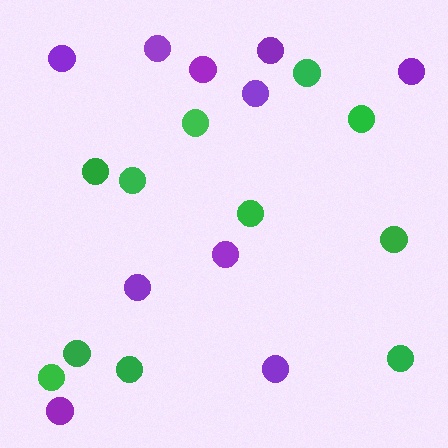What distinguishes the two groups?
There are 2 groups: one group of green circles (11) and one group of purple circles (10).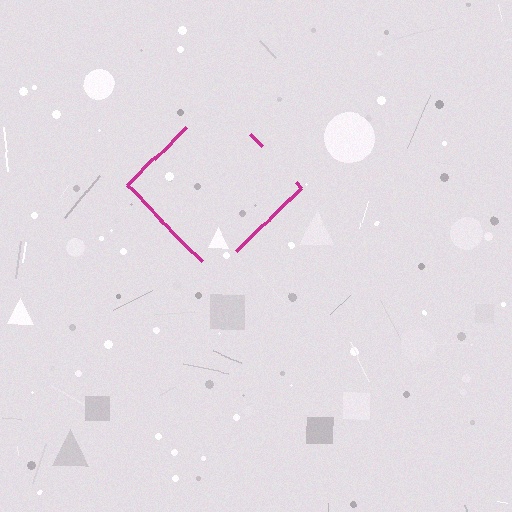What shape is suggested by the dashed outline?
The dashed outline suggests a diamond.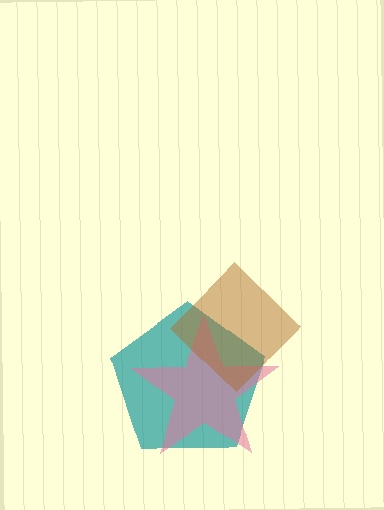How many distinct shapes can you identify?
There are 3 distinct shapes: a teal pentagon, a pink star, a brown diamond.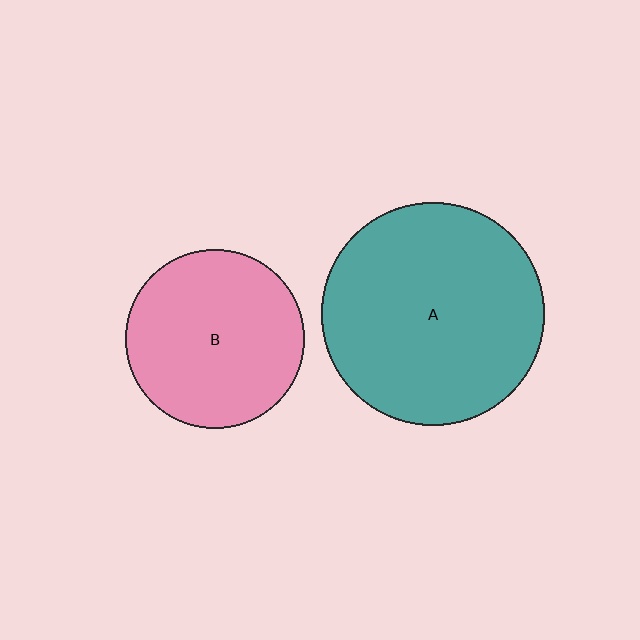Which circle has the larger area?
Circle A (teal).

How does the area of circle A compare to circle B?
Approximately 1.5 times.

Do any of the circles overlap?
No, none of the circles overlap.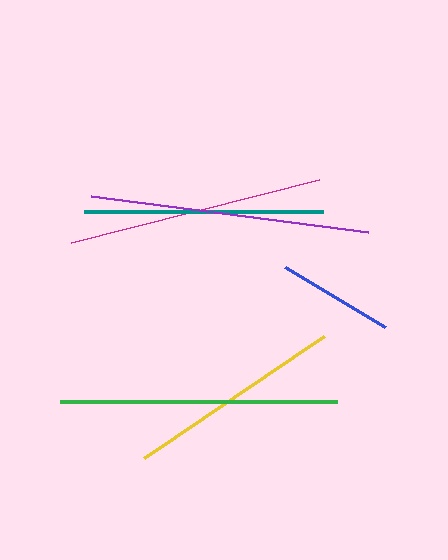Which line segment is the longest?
The purple line is the longest at approximately 279 pixels.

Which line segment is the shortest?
The blue line is the shortest at approximately 116 pixels.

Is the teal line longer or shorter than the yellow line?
The teal line is longer than the yellow line.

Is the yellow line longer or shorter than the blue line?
The yellow line is longer than the blue line.